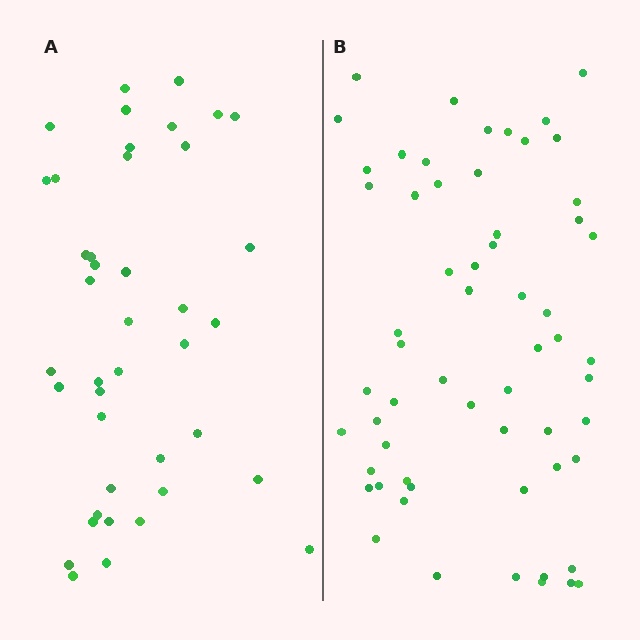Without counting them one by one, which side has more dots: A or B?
Region B (the right region) has more dots.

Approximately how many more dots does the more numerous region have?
Region B has approximately 20 more dots than region A.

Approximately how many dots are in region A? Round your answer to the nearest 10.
About 40 dots. (The exact count is 41, which rounds to 40.)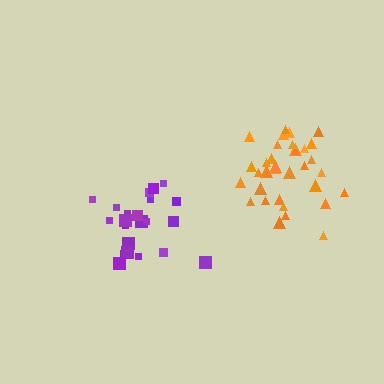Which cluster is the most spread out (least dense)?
Purple.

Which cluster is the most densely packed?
Orange.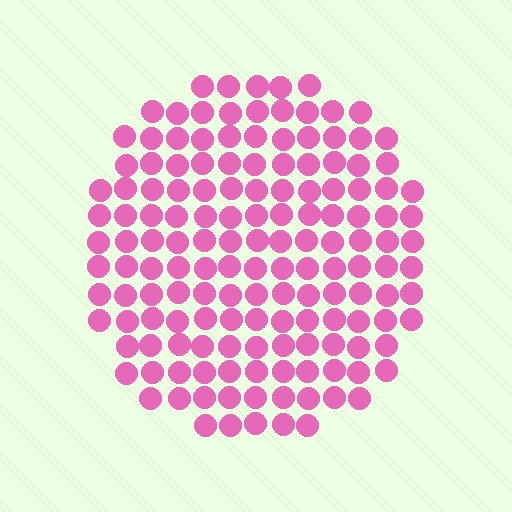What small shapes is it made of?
It is made of small circles.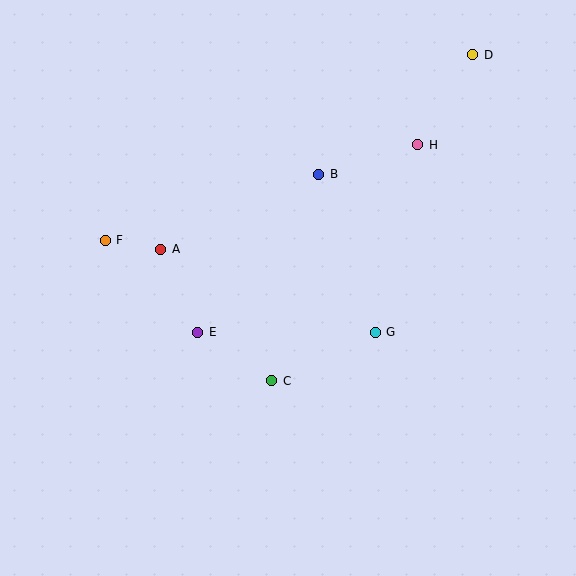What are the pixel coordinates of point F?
Point F is at (105, 240).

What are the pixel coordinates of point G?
Point G is at (375, 332).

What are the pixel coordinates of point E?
Point E is at (198, 332).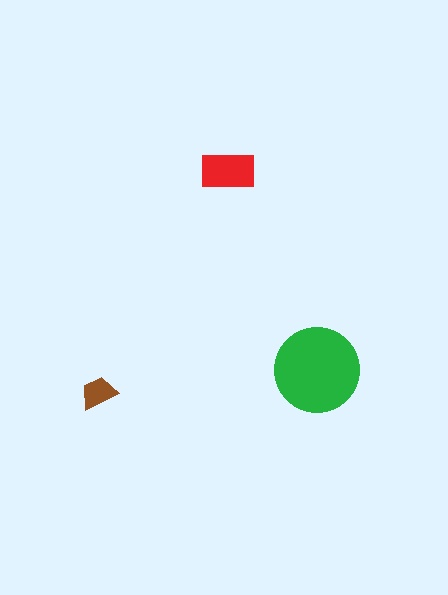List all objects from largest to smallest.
The green circle, the red rectangle, the brown trapezoid.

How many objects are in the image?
There are 3 objects in the image.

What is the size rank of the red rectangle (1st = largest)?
2nd.